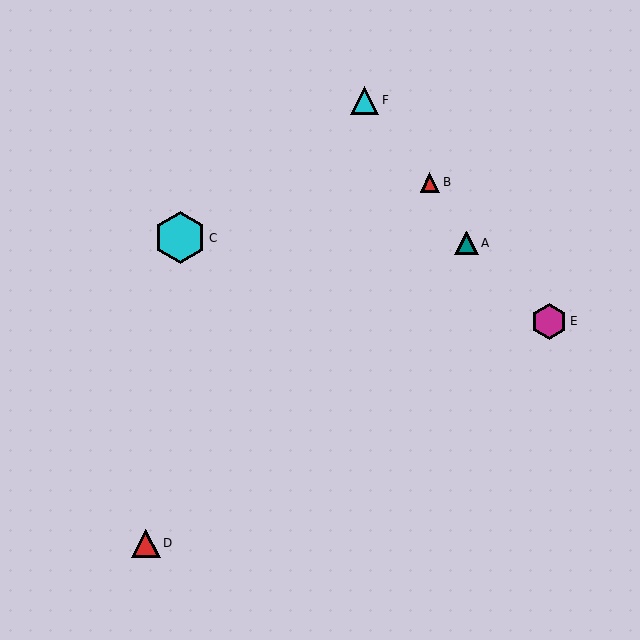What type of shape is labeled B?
Shape B is a red triangle.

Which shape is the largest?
The cyan hexagon (labeled C) is the largest.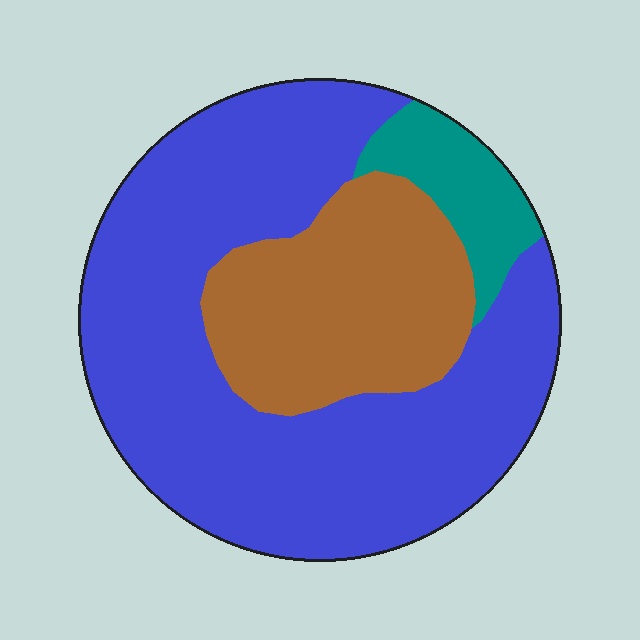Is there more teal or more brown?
Brown.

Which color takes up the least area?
Teal, at roughly 10%.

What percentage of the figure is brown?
Brown covers 26% of the figure.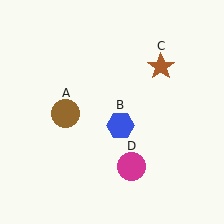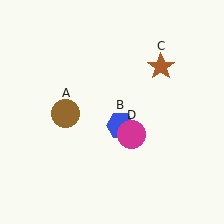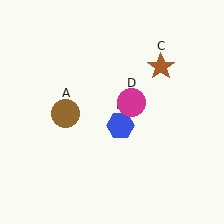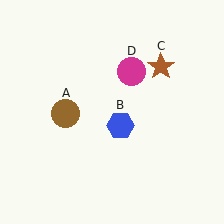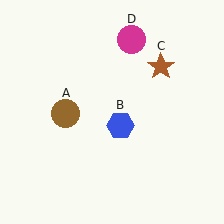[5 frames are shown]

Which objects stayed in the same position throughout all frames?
Brown circle (object A) and blue hexagon (object B) and brown star (object C) remained stationary.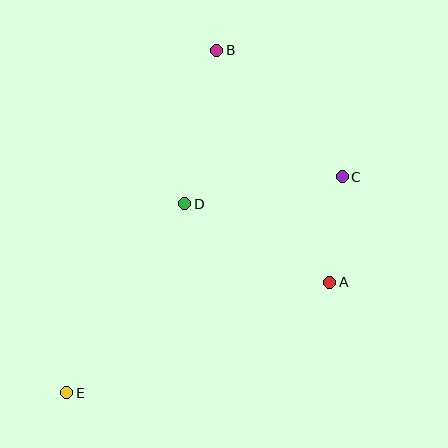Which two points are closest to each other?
Points A and C are closest to each other.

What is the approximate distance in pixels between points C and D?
The distance between C and D is approximately 160 pixels.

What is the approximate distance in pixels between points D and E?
The distance between D and E is approximately 223 pixels.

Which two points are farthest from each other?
Points B and E are farthest from each other.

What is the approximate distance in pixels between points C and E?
The distance between C and E is approximately 350 pixels.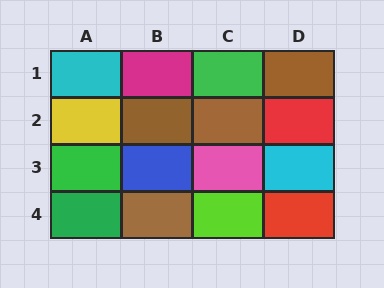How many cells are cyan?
2 cells are cyan.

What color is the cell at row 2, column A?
Yellow.